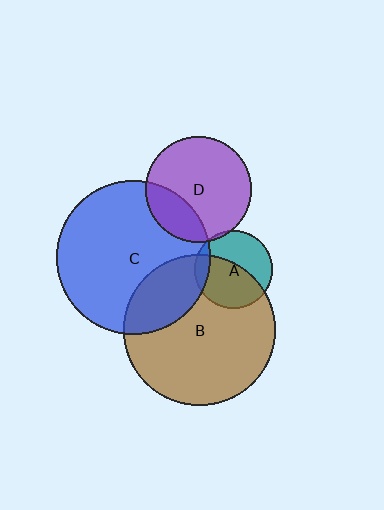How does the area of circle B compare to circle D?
Approximately 2.0 times.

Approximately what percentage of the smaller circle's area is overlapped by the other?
Approximately 10%.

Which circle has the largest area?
Circle C (blue).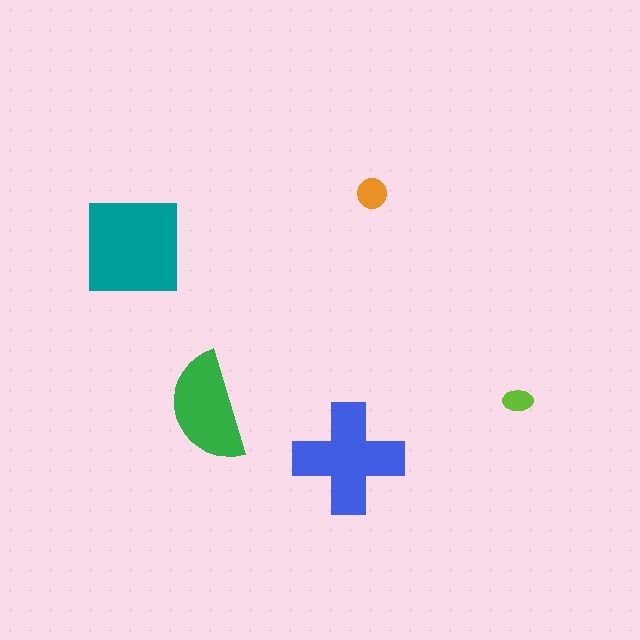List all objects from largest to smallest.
The teal square, the blue cross, the green semicircle, the orange circle, the lime ellipse.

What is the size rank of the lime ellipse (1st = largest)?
5th.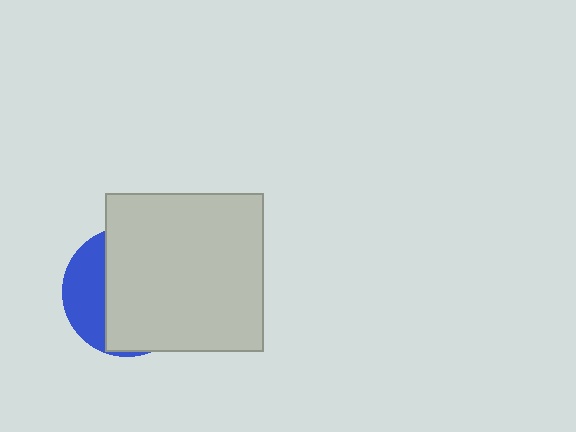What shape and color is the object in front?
The object in front is a light gray square.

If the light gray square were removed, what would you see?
You would see the complete blue circle.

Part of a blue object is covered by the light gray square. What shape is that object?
It is a circle.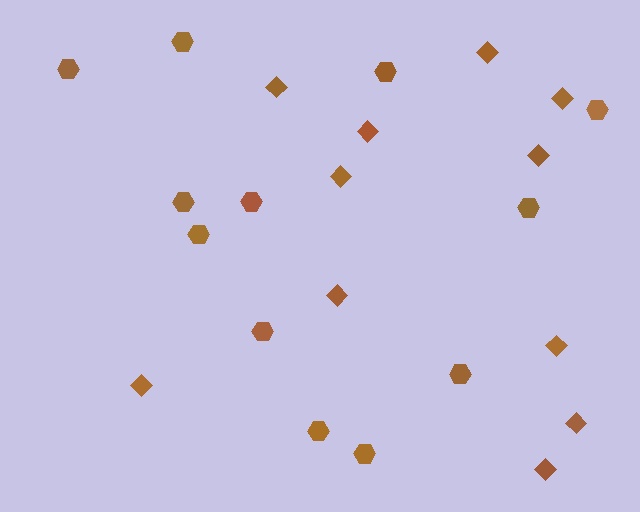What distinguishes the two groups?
There are 2 groups: one group of diamonds (11) and one group of hexagons (12).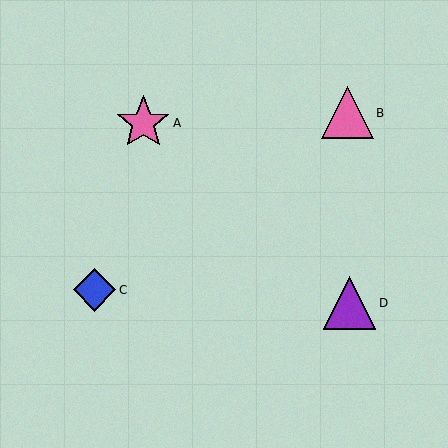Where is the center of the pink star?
The center of the pink star is at (143, 123).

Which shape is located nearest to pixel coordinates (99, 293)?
The blue diamond (labeled C) at (95, 290) is nearest to that location.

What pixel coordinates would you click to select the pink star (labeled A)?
Click at (143, 123) to select the pink star A.